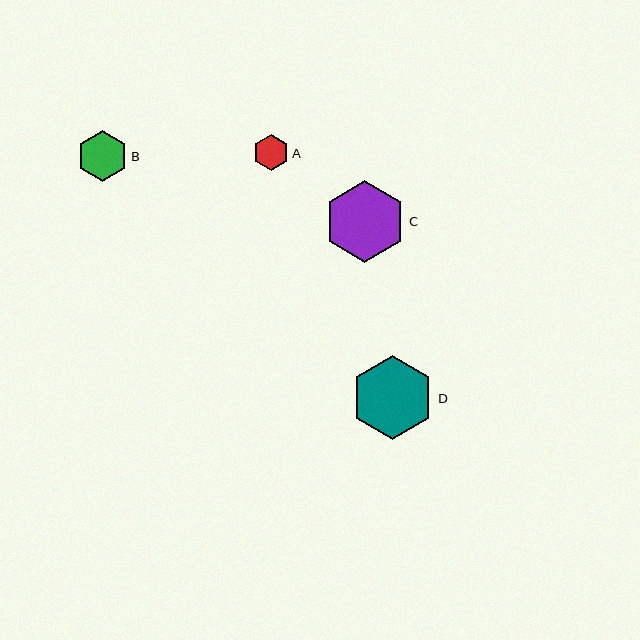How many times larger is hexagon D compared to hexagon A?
Hexagon D is approximately 2.3 times the size of hexagon A.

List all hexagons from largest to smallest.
From largest to smallest: D, C, B, A.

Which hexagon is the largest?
Hexagon D is the largest with a size of approximately 84 pixels.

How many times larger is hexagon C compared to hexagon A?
Hexagon C is approximately 2.3 times the size of hexagon A.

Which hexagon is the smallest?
Hexagon A is the smallest with a size of approximately 36 pixels.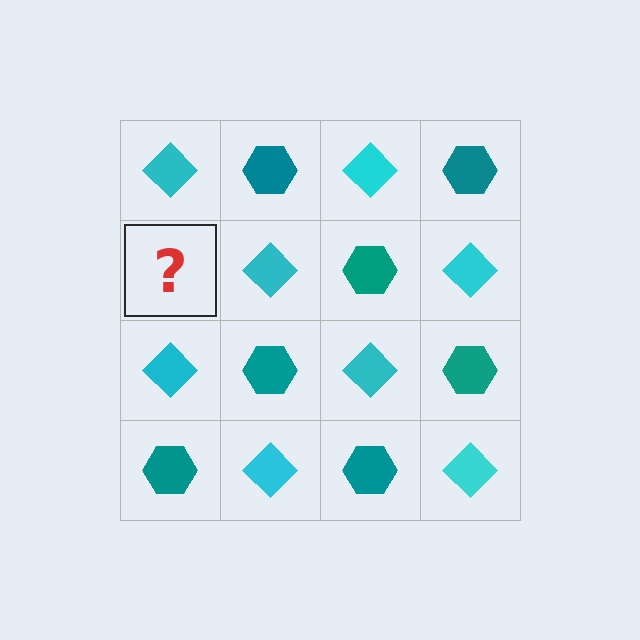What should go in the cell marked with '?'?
The missing cell should contain a teal hexagon.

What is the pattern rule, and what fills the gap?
The rule is that it alternates cyan diamond and teal hexagon in a checkerboard pattern. The gap should be filled with a teal hexagon.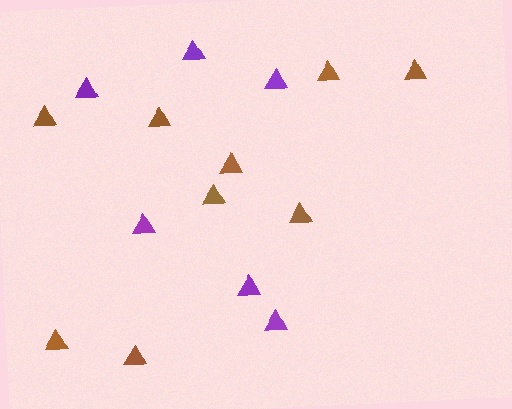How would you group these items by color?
There are 2 groups: one group of purple triangles (6) and one group of brown triangles (9).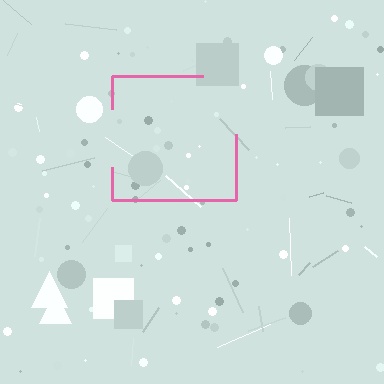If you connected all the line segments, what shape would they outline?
They would outline a square.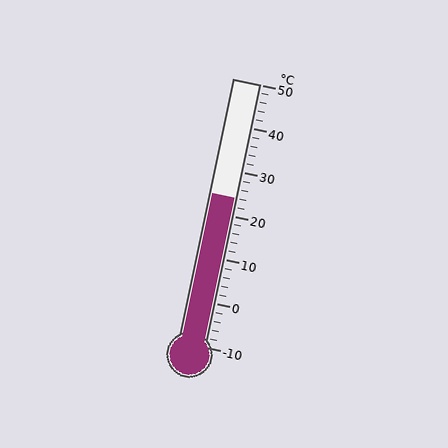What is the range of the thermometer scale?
The thermometer scale ranges from -10°C to 50°C.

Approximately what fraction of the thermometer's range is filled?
The thermometer is filled to approximately 55% of its range.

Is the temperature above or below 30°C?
The temperature is below 30°C.